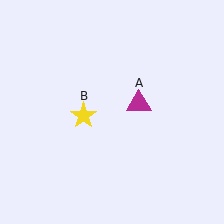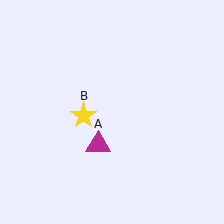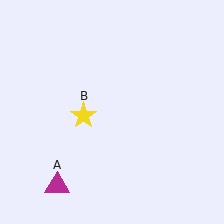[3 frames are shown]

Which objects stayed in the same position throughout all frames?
Yellow star (object B) remained stationary.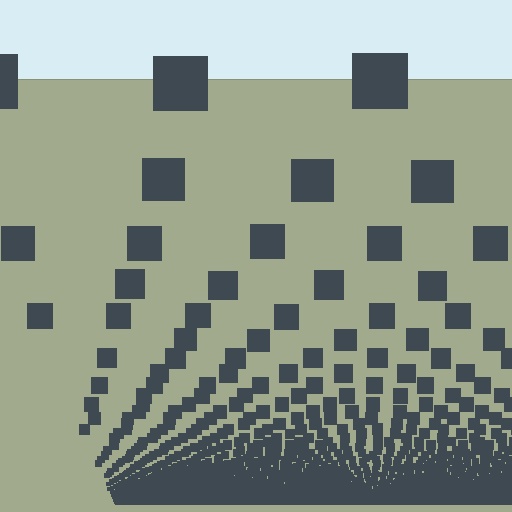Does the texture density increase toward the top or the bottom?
Density increases toward the bottom.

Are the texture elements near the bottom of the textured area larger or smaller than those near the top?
Smaller. The gradient is inverted — elements near the bottom are smaller and denser.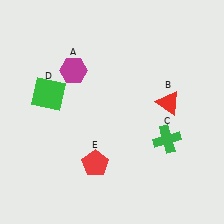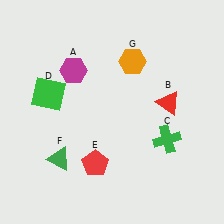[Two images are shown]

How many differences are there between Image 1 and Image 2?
There are 2 differences between the two images.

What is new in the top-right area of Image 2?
An orange hexagon (G) was added in the top-right area of Image 2.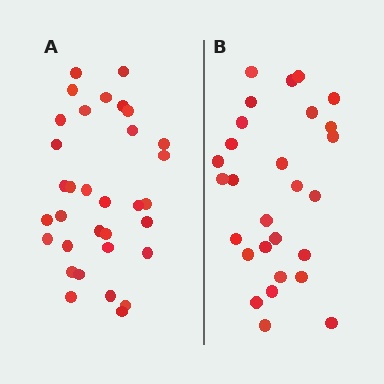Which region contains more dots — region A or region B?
Region A (the left region) has more dots.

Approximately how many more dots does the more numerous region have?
Region A has about 5 more dots than region B.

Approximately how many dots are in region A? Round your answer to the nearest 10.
About 30 dots. (The exact count is 33, which rounds to 30.)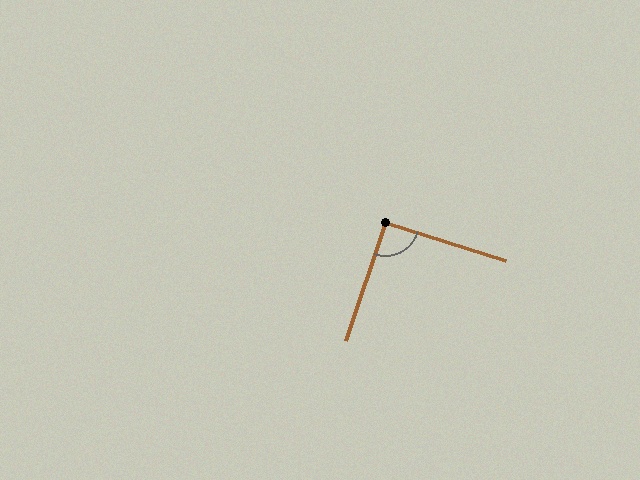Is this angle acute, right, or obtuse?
It is approximately a right angle.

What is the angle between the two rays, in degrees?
Approximately 91 degrees.